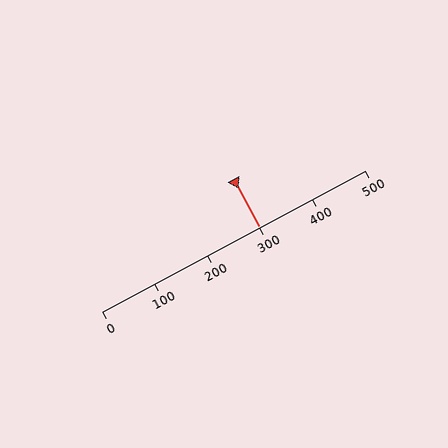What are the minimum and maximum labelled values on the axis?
The axis runs from 0 to 500.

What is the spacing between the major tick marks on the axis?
The major ticks are spaced 100 apart.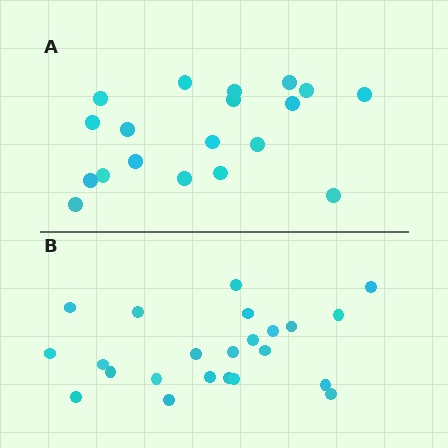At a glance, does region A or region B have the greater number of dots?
Region B (the bottom region) has more dots.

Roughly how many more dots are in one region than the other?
Region B has about 4 more dots than region A.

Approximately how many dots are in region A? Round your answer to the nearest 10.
About 20 dots. (The exact count is 19, which rounds to 20.)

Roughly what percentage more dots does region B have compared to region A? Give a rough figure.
About 20% more.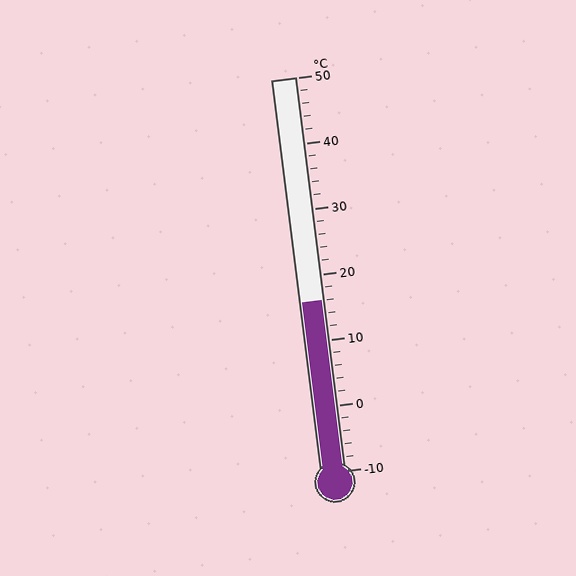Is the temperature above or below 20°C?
The temperature is below 20°C.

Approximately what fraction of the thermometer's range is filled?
The thermometer is filled to approximately 45% of its range.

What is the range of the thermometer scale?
The thermometer scale ranges from -10°C to 50°C.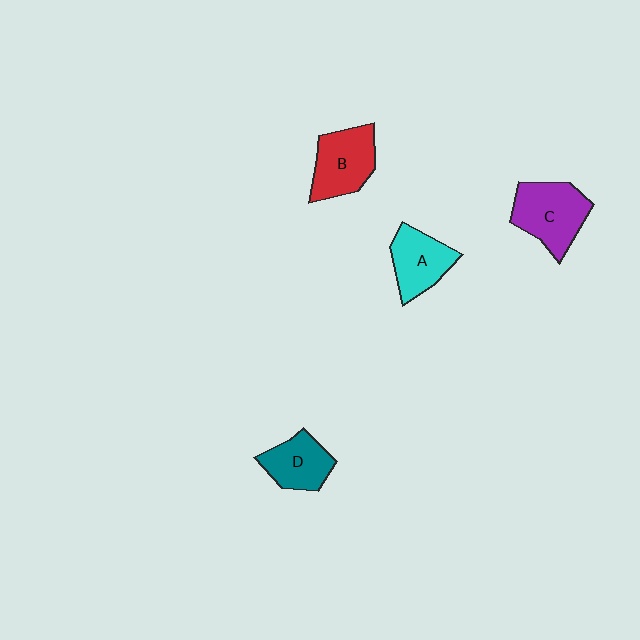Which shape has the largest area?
Shape C (purple).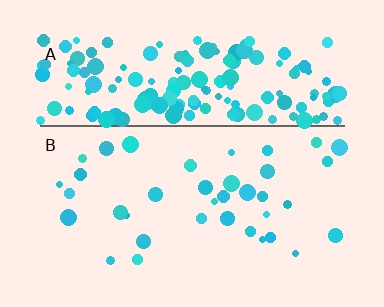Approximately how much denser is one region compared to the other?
Approximately 4.8× — region A over region B.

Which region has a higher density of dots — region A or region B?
A (the top).